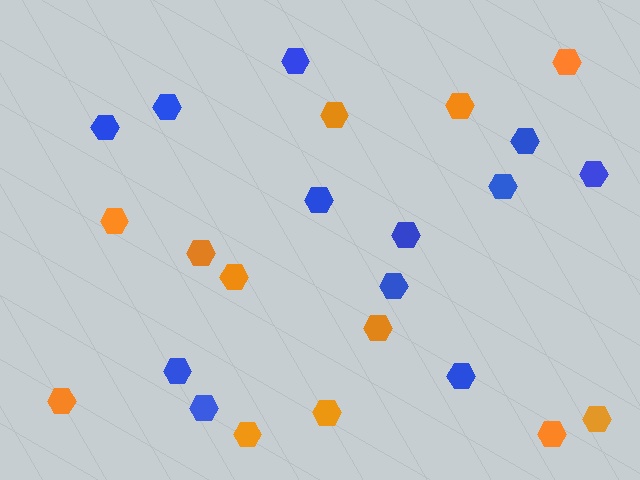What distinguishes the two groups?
There are 2 groups: one group of blue hexagons (12) and one group of orange hexagons (12).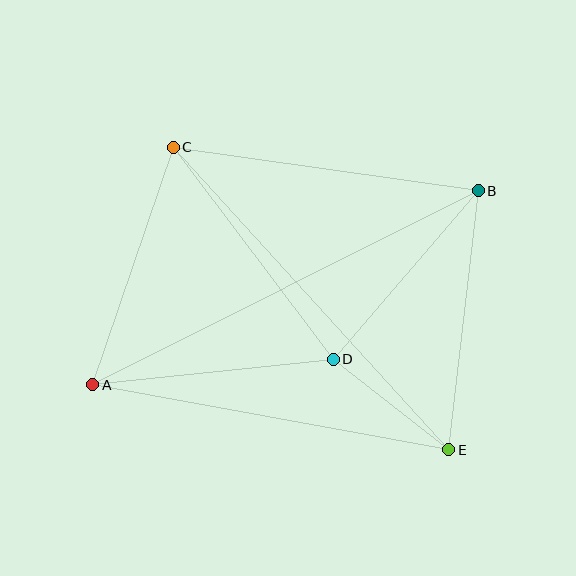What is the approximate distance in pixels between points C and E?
The distance between C and E is approximately 409 pixels.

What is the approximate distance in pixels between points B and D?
The distance between B and D is approximately 222 pixels.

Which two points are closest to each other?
Points D and E are closest to each other.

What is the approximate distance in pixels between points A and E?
The distance between A and E is approximately 362 pixels.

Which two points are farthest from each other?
Points A and B are farthest from each other.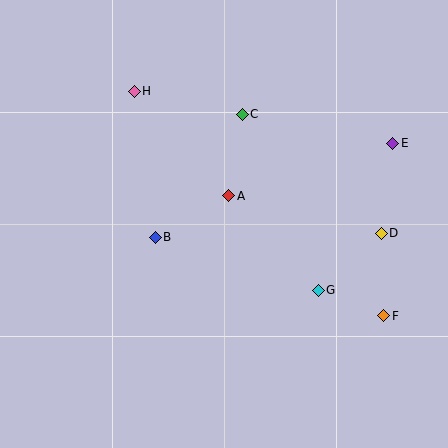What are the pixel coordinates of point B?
Point B is at (155, 237).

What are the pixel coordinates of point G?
Point G is at (318, 290).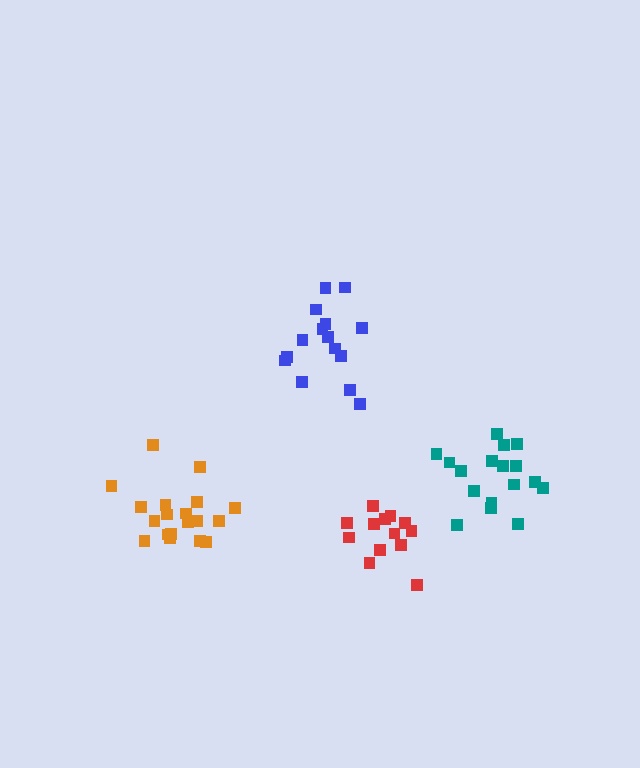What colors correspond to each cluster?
The clusters are colored: blue, red, orange, teal.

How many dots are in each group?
Group 1: 15 dots, Group 2: 13 dots, Group 3: 19 dots, Group 4: 17 dots (64 total).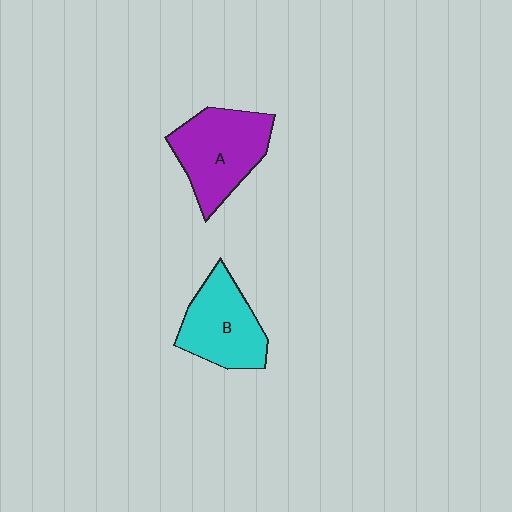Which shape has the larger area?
Shape A (purple).